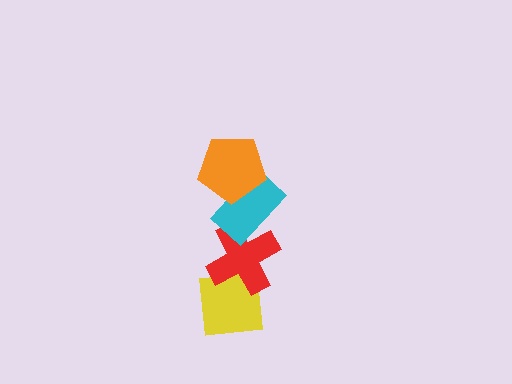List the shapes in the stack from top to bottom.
From top to bottom: the orange pentagon, the cyan rectangle, the red cross, the yellow square.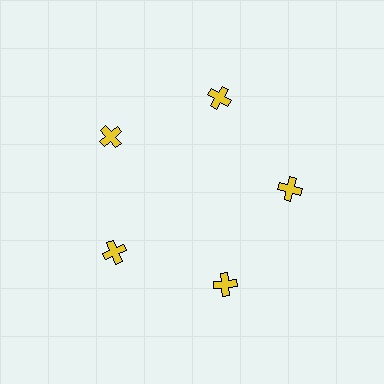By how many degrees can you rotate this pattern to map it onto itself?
The pattern maps onto itself every 72 degrees of rotation.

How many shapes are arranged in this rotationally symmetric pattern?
There are 5 shapes, arranged in 5 groups of 1.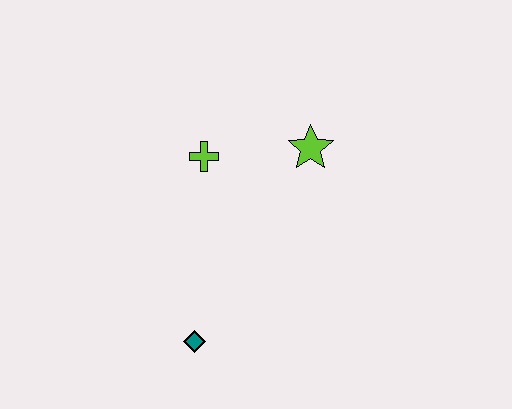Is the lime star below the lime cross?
No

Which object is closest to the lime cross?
The lime star is closest to the lime cross.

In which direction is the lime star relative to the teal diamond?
The lime star is above the teal diamond.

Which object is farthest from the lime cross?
The teal diamond is farthest from the lime cross.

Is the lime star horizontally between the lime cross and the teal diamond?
No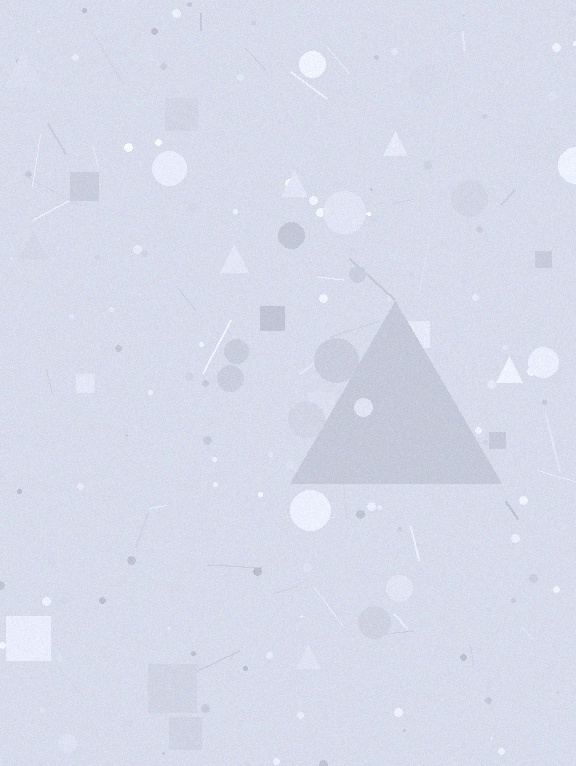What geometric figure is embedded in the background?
A triangle is embedded in the background.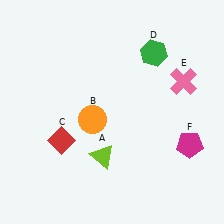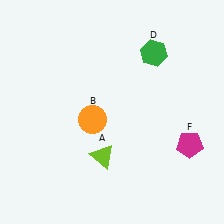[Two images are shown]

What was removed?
The red diamond (C), the pink cross (E) were removed in Image 2.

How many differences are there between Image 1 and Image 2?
There are 2 differences between the two images.